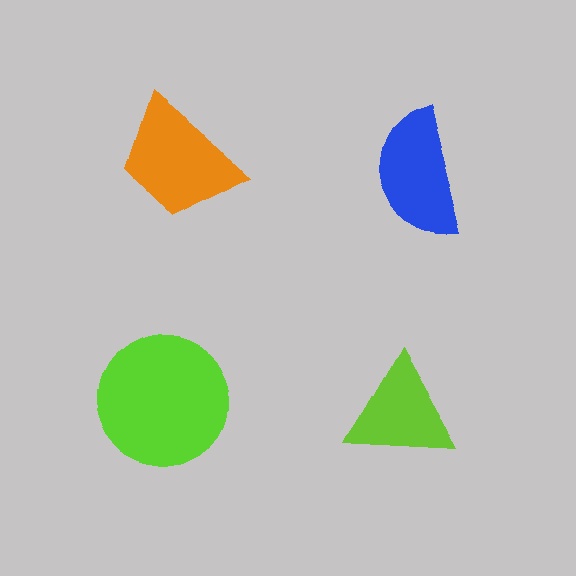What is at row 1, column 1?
An orange trapezoid.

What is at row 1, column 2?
A blue semicircle.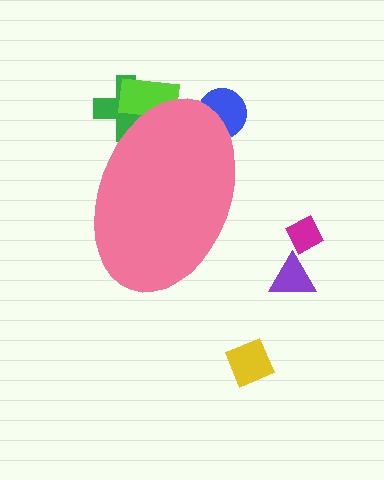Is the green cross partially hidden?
Yes, the green cross is partially hidden behind the pink ellipse.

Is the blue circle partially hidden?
Yes, the blue circle is partially hidden behind the pink ellipse.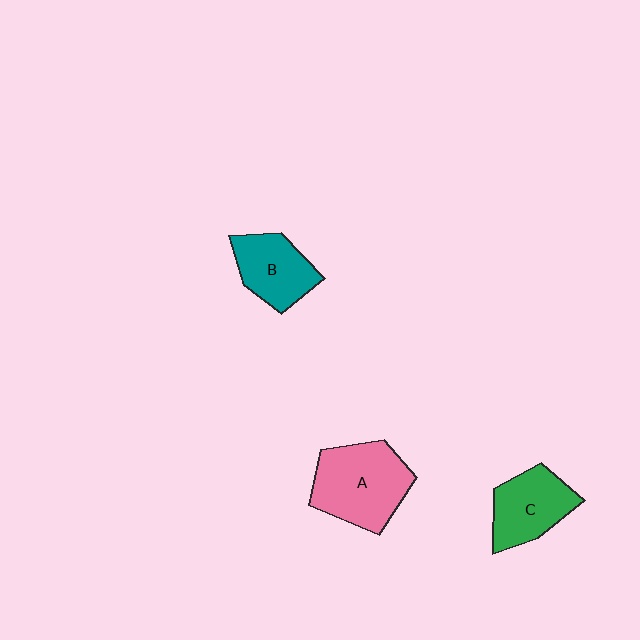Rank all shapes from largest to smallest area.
From largest to smallest: A (pink), C (green), B (teal).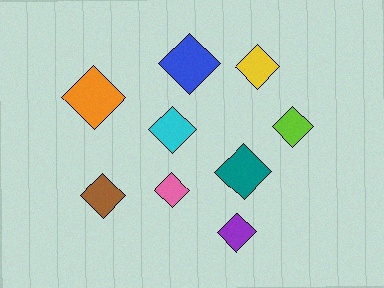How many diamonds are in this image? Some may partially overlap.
There are 9 diamonds.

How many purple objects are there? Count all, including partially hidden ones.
There is 1 purple object.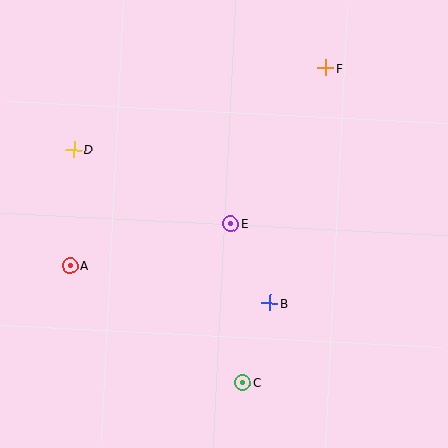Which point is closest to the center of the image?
Point E at (231, 224) is closest to the center.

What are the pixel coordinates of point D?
Point D is at (74, 150).